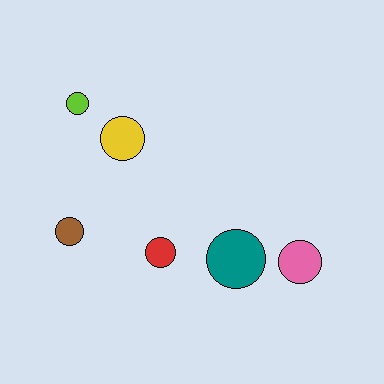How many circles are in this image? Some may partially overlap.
There are 6 circles.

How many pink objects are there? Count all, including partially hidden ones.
There is 1 pink object.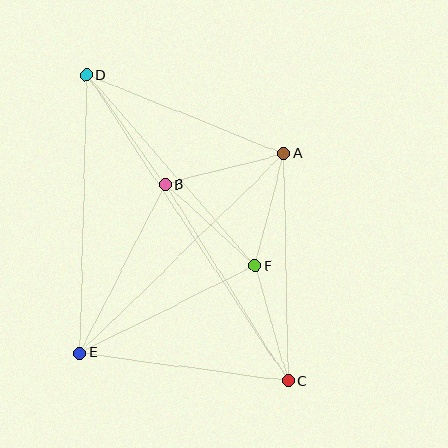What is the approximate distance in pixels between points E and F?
The distance between E and F is approximately 195 pixels.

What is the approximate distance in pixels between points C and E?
The distance between C and E is approximately 210 pixels.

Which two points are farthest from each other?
Points C and D are farthest from each other.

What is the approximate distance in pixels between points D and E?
The distance between D and E is approximately 277 pixels.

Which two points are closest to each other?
Points A and F are closest to each other.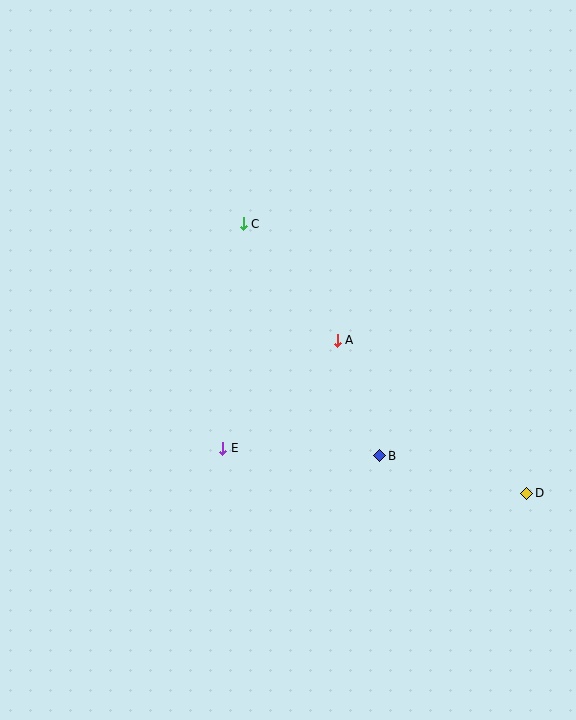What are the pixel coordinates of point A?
Point A is at (337, 340).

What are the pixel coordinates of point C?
Point C is at (243, 224).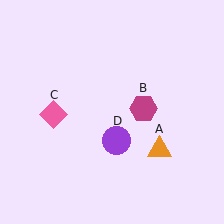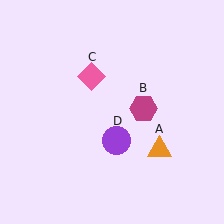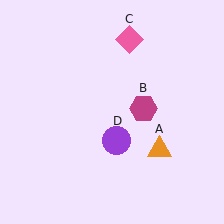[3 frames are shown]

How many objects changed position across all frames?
1 object changed position: pink diamond (object C).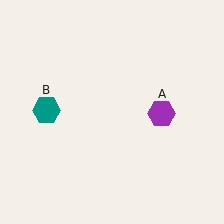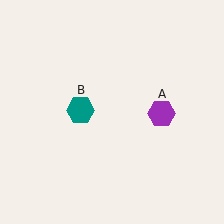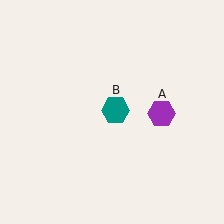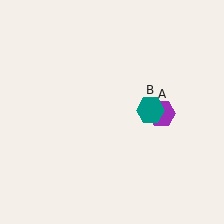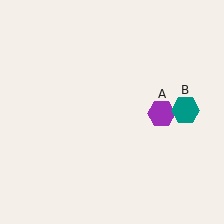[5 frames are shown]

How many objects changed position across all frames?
1 object changed position: teal hexagon (object B).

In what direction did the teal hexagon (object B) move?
The teal hexagon (object B) moved right.